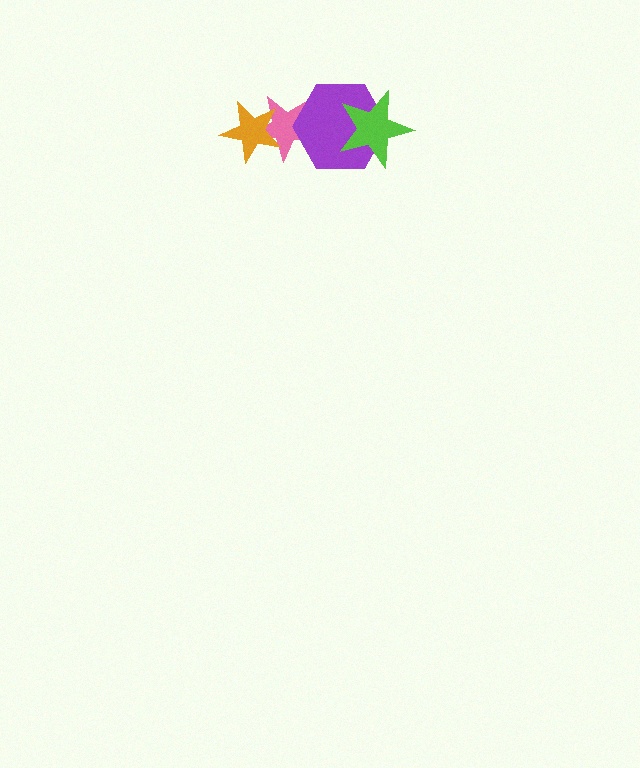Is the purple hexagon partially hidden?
Yes, it is partially covered by another shape.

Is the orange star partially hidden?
No, no other shape covers it.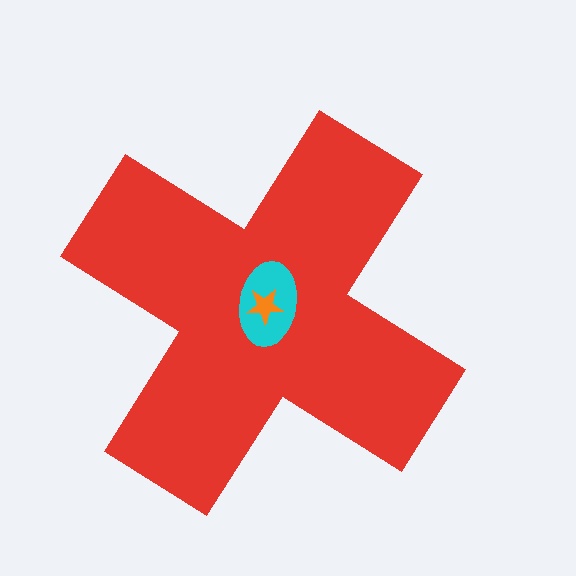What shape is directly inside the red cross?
The cyan ellipse.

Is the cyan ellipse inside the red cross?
Yes.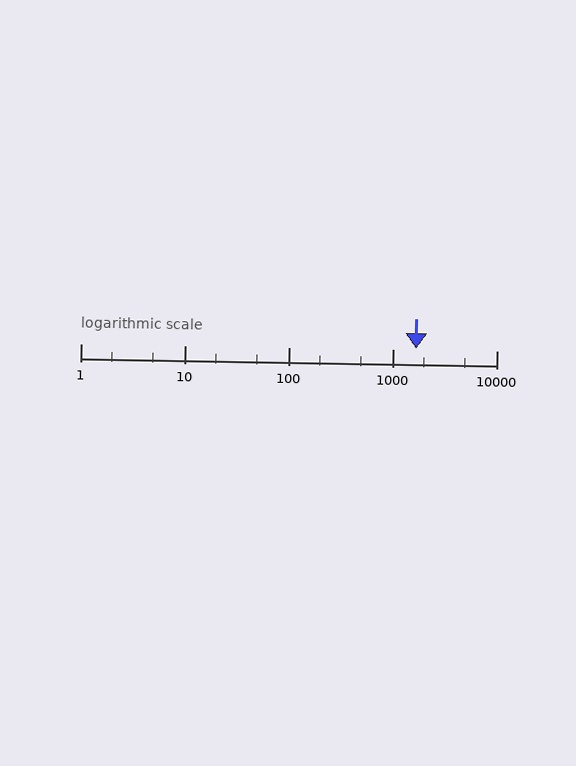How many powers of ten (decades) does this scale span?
The scale spans 4 decades, from 1 to 10000.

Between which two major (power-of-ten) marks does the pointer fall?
The pointer is between 1000 and 10000.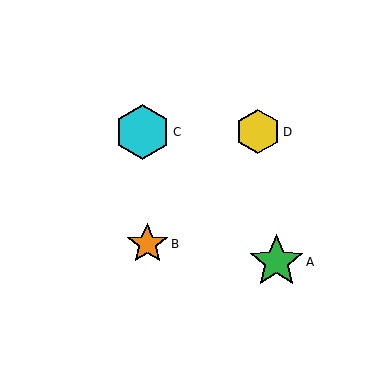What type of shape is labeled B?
Shape B is an orange star.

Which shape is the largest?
The cyan hexagon (labeled C) is the largest.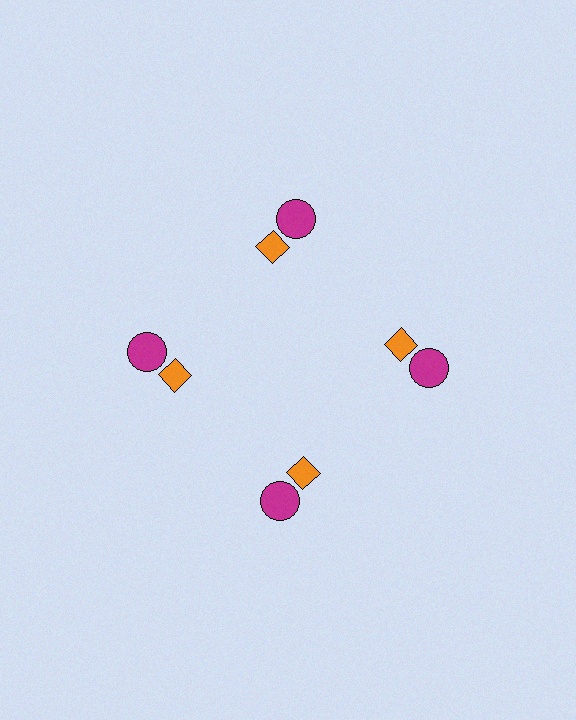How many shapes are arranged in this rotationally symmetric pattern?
There are 8 shapes, arranged in 4 groups of 2.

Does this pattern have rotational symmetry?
Yes, this pattern has 4-fold rotational symmetry. It looks the same after rotating 90 degrees around the center.